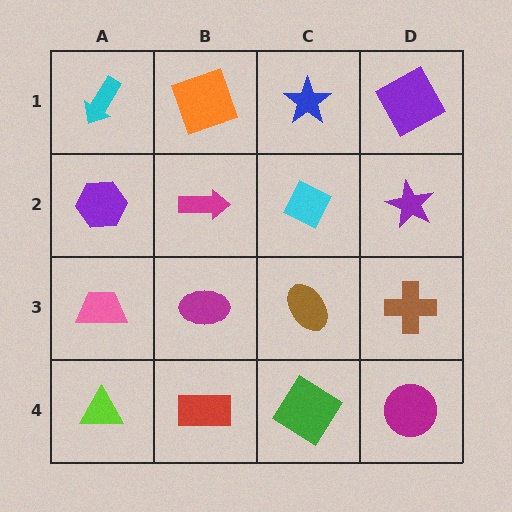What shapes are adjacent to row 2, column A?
A cyan arrow (row 1, column A), a pink trapezoid (row 3, column A), a magenta arrow (row 2, column B).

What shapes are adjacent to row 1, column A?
A purple hexagon (row 2, column A), an orange square (row 1, column B).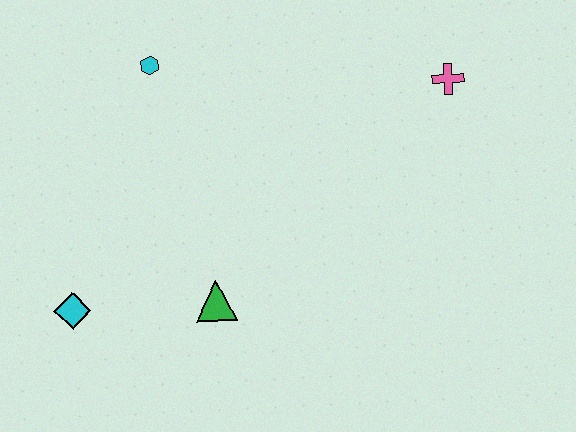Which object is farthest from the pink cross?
The cyan diamond is farthest from the pink cross.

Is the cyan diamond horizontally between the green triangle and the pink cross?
No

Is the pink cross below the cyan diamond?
No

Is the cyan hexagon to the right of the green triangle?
No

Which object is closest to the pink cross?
The cyan hexagon is closest to the pink cross.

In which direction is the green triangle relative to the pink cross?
The green triangle is to the left of the pink cross.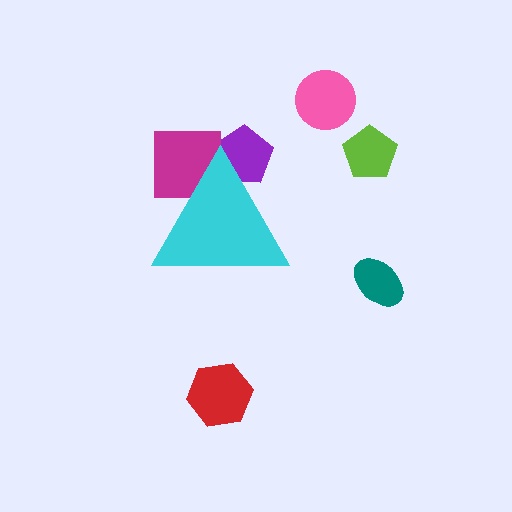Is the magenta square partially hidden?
Yes, the magenta square is partially hidden behind the cyan triangle.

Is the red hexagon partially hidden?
No, the red hexagon is fully visible.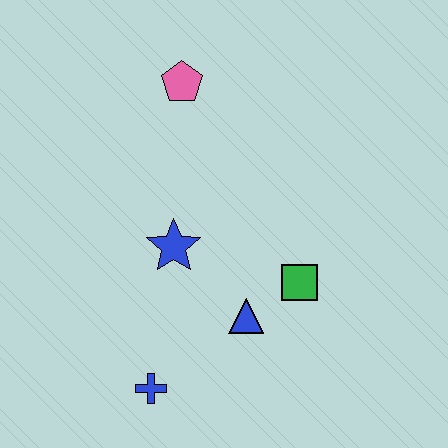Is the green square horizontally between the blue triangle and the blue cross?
No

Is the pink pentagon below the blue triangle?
No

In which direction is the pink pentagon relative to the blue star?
The pink pentagon is above the blue star.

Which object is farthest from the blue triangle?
The pink pentagon is farthest from the blue triangle.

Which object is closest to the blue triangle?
The green square is closest to the blue triangle.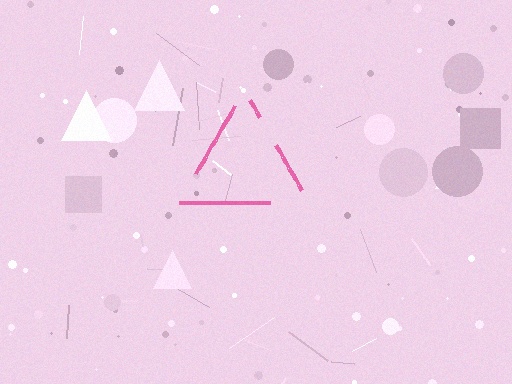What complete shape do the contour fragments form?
The contour fragments form a triangle.